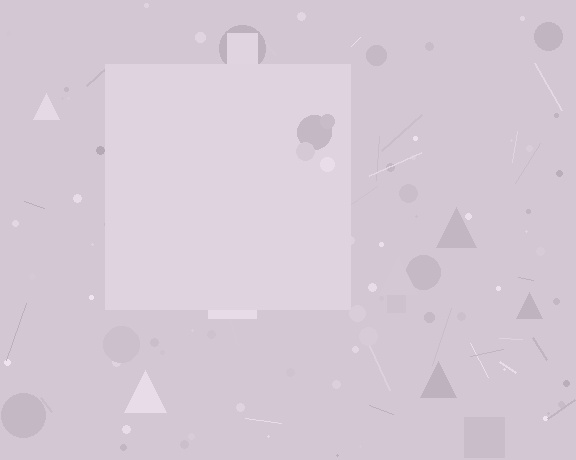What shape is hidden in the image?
A square is hidden in the image.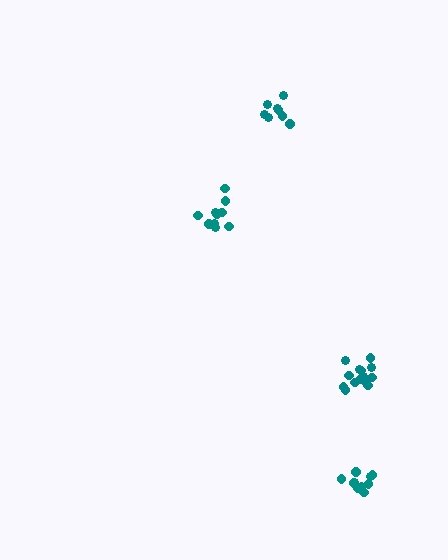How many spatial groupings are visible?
There are 4 spatial groupings.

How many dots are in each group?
Group 1: 8 dots, Group 2: 10 dots, Group 3: 14 dots, Group 4: 10 dots (42 total).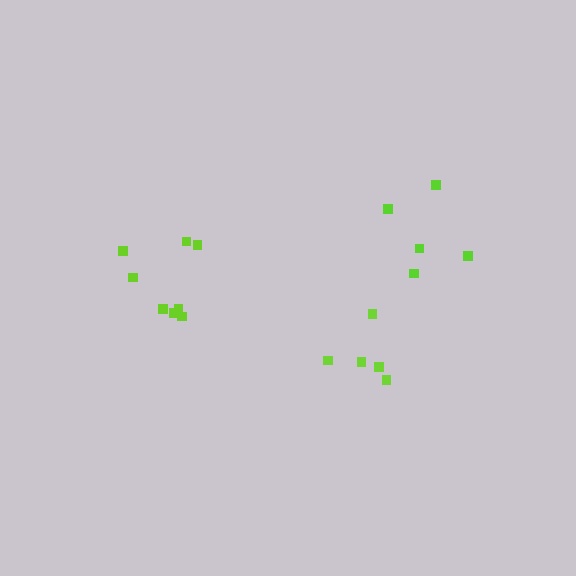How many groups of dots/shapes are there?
There are 3 groups.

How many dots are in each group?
Group 1: 8 dots, Group 2: 5 dots, Group 3: 5 dots (18 total).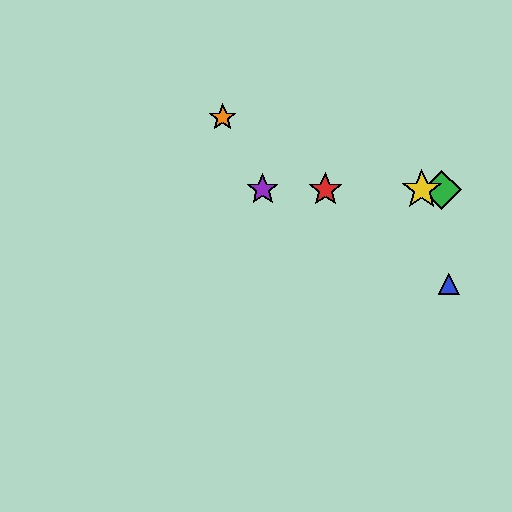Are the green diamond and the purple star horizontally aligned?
Yes, both are at y≈190.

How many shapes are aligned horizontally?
4 shapes (the red star, the green diamond, the yellow star, the purple star) are aligned horizontally.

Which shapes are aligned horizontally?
The red star, the green diamond, the yellow star, the purple star are aligned horizontally.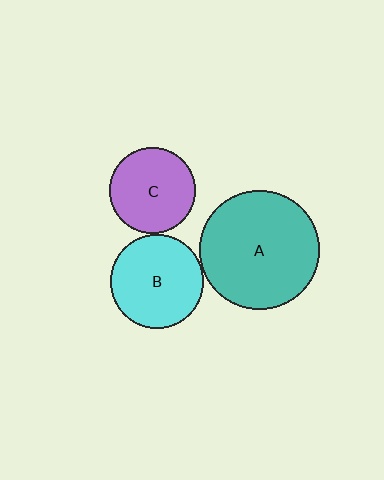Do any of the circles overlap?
No, none of the circles overlap.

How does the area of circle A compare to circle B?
Approximately 1.6 times.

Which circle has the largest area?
Circle A (teal).